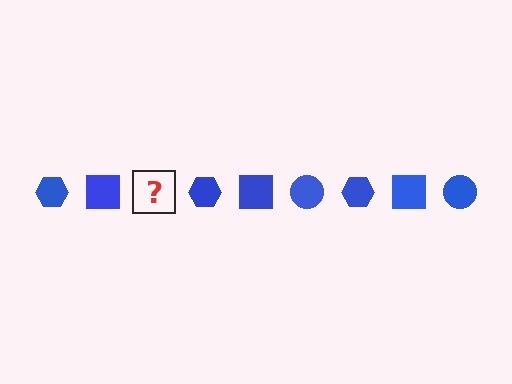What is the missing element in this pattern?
The missing element is a blue circle.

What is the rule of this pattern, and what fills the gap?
The rule is that the pattern cycles through hexagon, square, circle shapes in blue. The gap should be filled with a blue circle.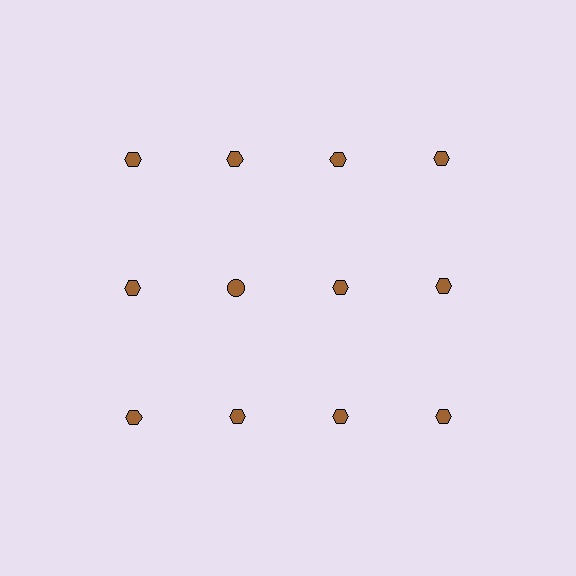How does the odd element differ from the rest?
It has a different shape: circle instead of hexagon.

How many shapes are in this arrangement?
There are 12 shapes arranged in a grid pattern.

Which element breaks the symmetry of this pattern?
The brown circle in the second row, second from left column breaks the symmetry. All other shapes are brown hexagons.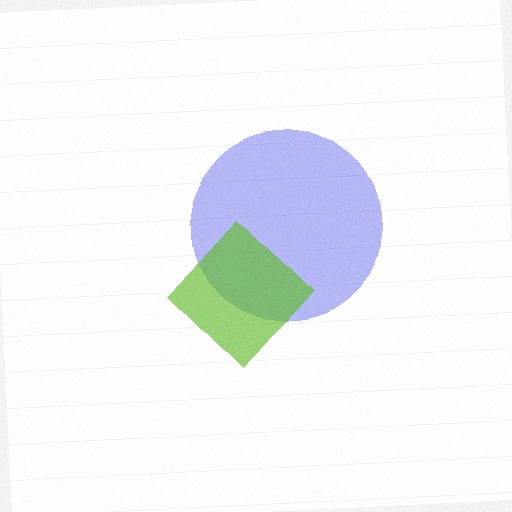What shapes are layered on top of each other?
The layered shapes are: a blue circle, a lime diamond.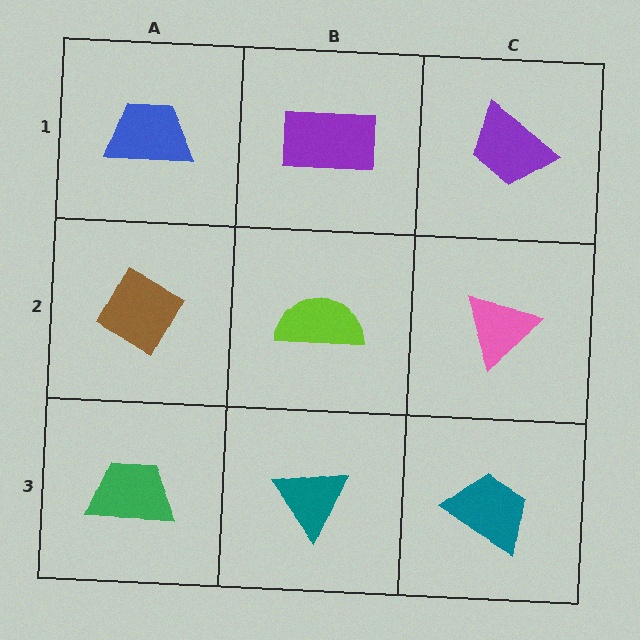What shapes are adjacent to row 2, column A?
A blue trapezoid (row 1, column A), a green trapezoid (row 3, column A), a lime semicircle (row 2, column B).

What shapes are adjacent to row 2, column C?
A purple trapezoid (row 1, column C), a teal trapezoid (row 3, column C), a lime semicircle (row 2, column B).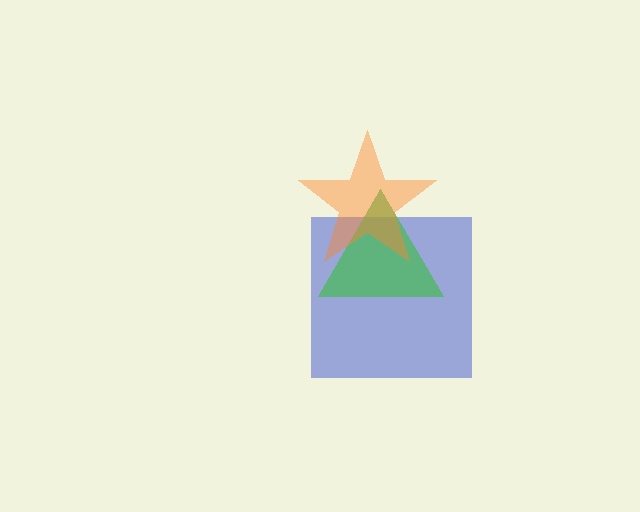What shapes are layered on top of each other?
The layered shapes are: a blue square, a green triangle, an orange star.